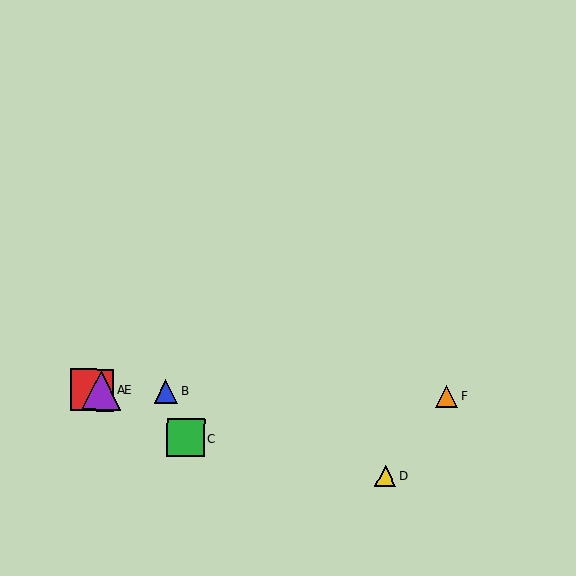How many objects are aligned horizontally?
4 objects (A, B, E, F) are aligned horizontally.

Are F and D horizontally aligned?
No, F is at y≈396 and D is at y≈476.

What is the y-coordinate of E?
Object E is at y≈390.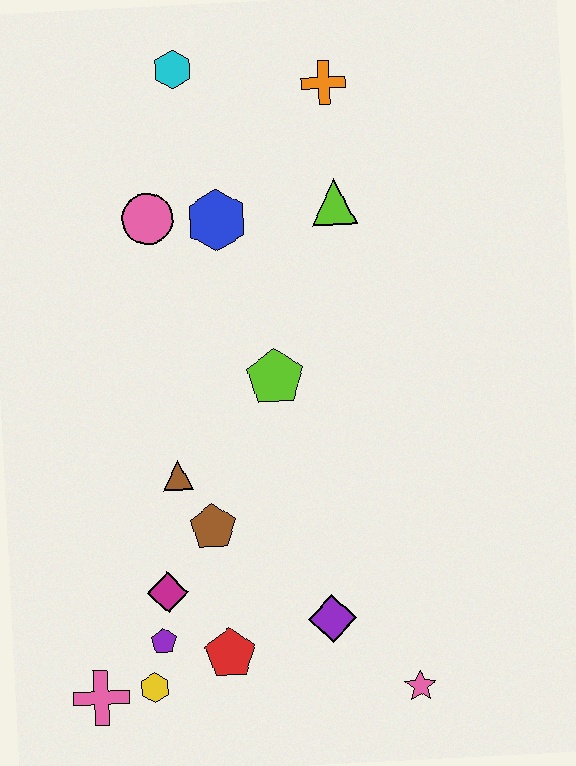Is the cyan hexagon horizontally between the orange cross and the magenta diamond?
Yes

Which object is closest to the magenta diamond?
The purple pentagon is closest to the magenta diamond.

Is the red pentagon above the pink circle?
No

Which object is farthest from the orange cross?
The pink cross is farthest from the orange cross.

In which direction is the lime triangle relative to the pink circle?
The lime triangle is to the right of the pink circle.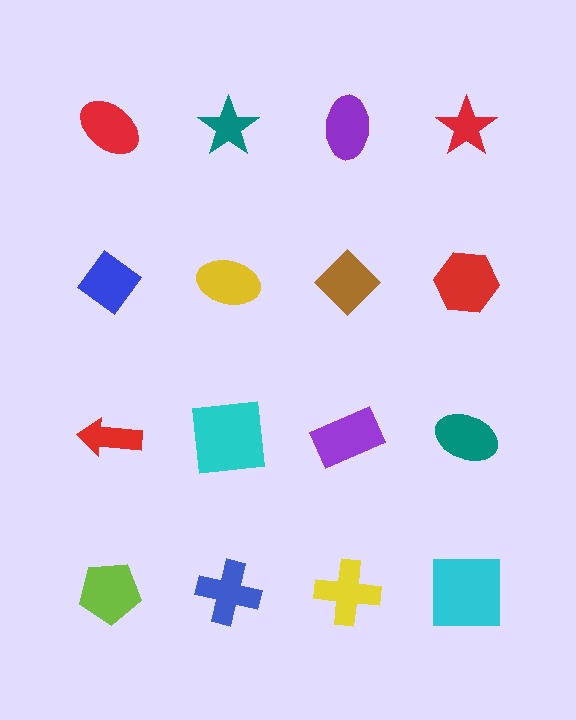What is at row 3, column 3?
A purple rectangle.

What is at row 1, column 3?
A purple ellipse.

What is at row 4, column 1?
A lime pentagon.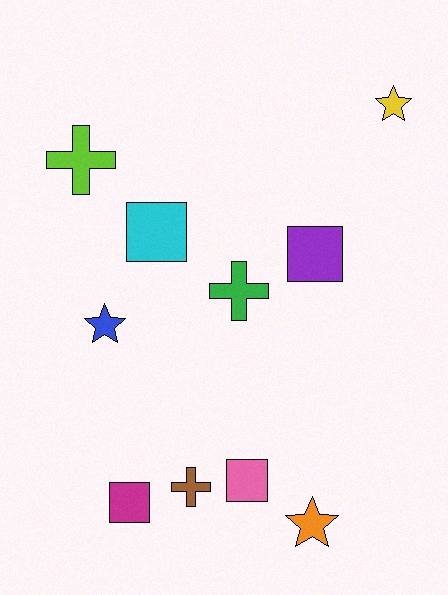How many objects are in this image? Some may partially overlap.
There are 10 objects.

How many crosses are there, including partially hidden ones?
There are 3 crosses.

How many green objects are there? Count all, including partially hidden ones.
There is 1 green object.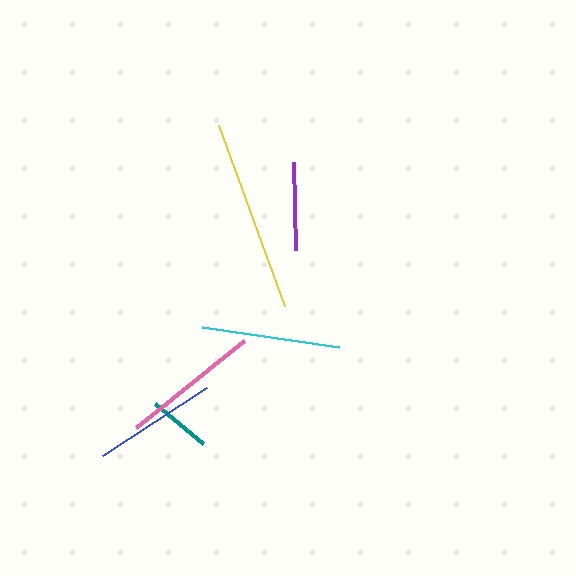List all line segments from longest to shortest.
From longest to shortest: yellow, pink, cyan, blue, purple, teal.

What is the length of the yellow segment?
The yellow segment is approximately 192 pixels long.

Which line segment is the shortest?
The teal line is the shortest at approximately 62 pixels.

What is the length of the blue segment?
The blue segment is approximately 123 pixels long.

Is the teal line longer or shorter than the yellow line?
The yellow line is longer than the teal line.